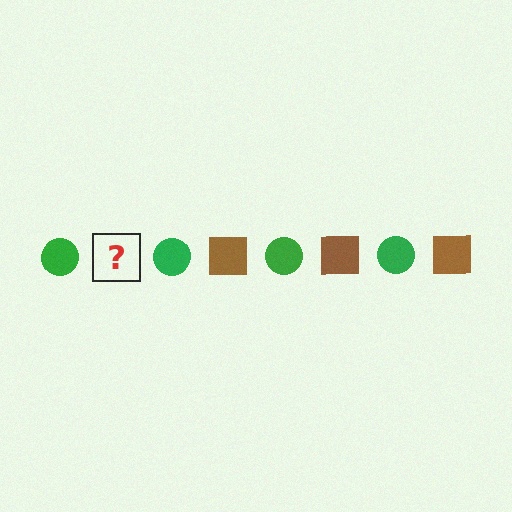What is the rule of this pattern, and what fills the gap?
The rule is that the pattern alternates between green circle and brown square. The gap should be filled with a brown square.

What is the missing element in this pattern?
The missing element is a brown square.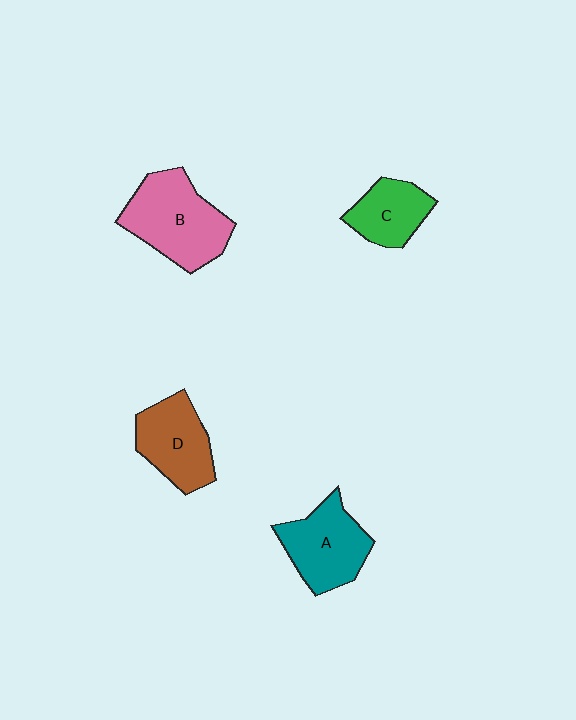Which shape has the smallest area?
Shape C (green).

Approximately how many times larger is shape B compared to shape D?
Approximately 1.3 times.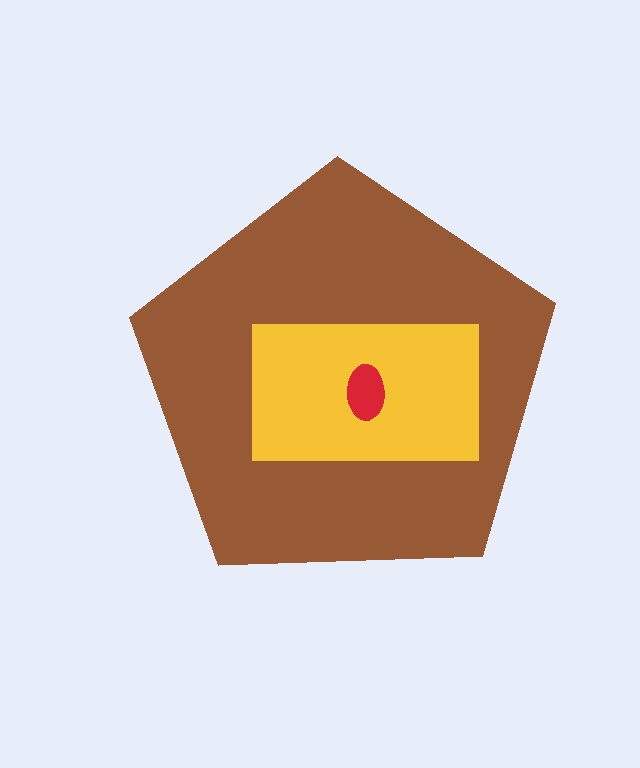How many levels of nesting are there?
3.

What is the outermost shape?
The brown pentagon.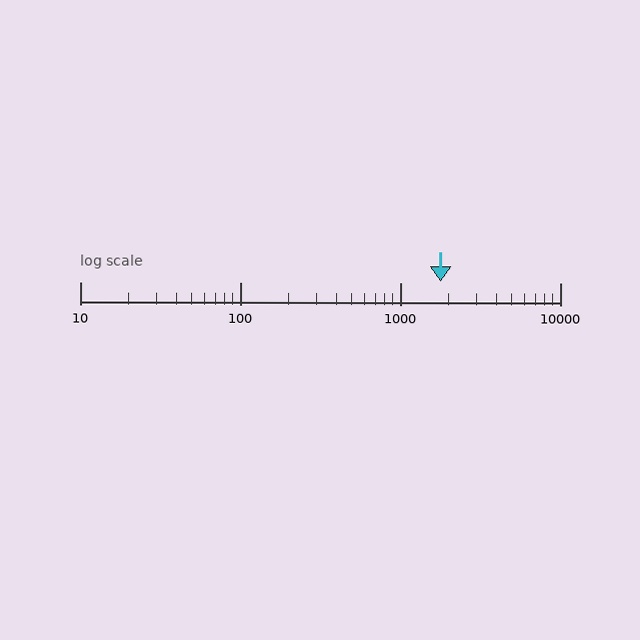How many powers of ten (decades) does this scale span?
The scale spans 3 decades, from 10 to 10000.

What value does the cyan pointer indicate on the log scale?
The pointer indicates approximately 1800.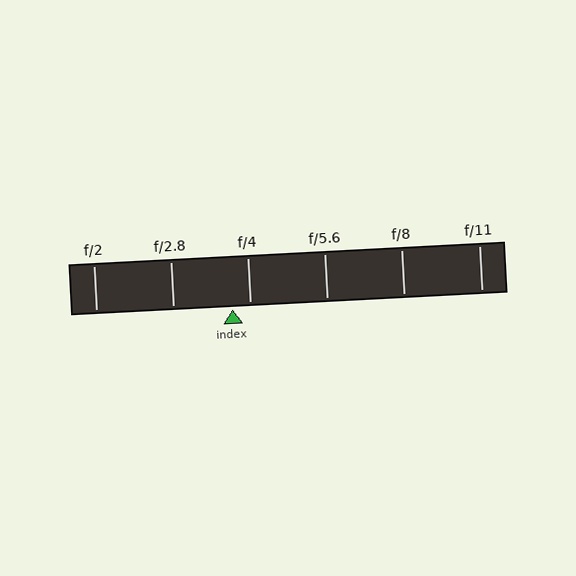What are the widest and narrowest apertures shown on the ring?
The widest aperture shown is f/2 and the narrowest is f/11.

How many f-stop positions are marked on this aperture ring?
There are 6 f-stop positions marked.